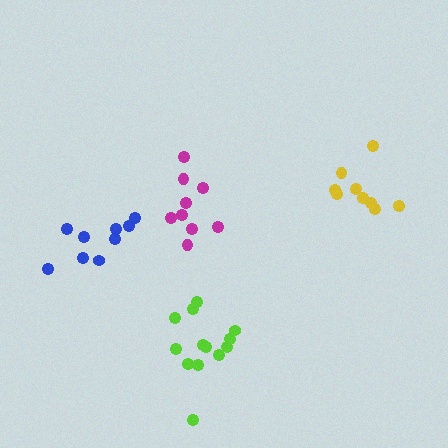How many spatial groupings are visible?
There are 4 spatial groupings.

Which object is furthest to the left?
The blue cluster is leftmost.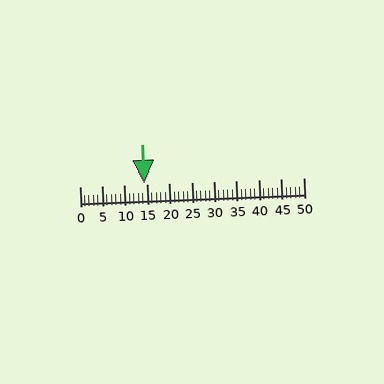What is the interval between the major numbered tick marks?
The major tick marks are spaced 5 units apart.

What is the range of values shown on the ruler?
The ruler shows values from 0 to 50.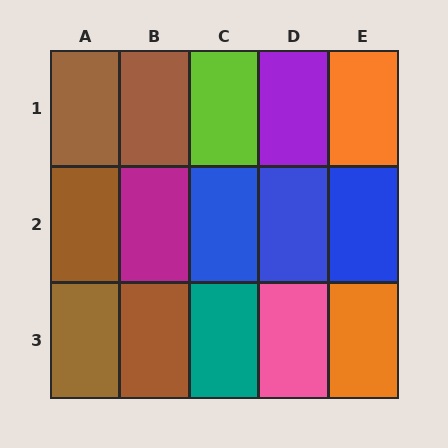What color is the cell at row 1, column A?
Brown.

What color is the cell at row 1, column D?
Purple.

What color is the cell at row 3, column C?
Teal.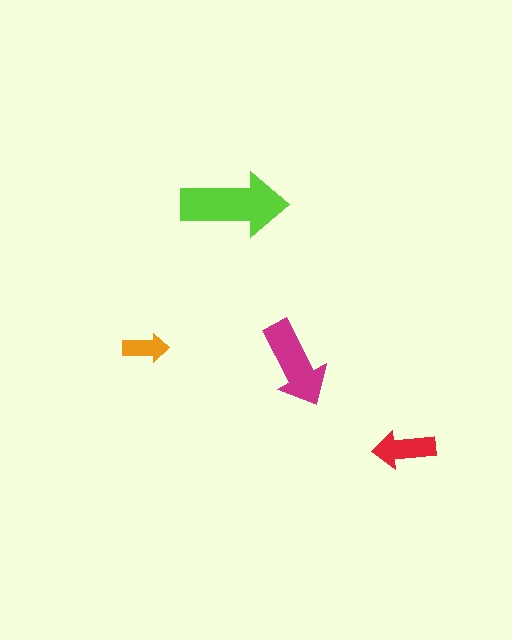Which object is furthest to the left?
The orange arrow is leftmost.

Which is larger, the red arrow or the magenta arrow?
The magenta one.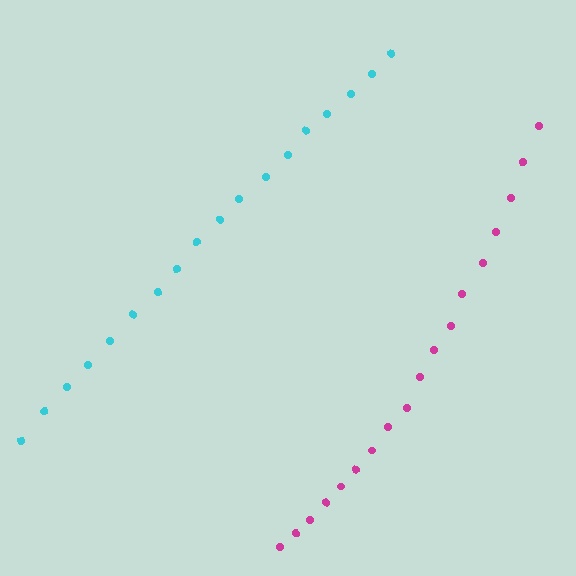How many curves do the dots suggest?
There are 2 distinct paths.